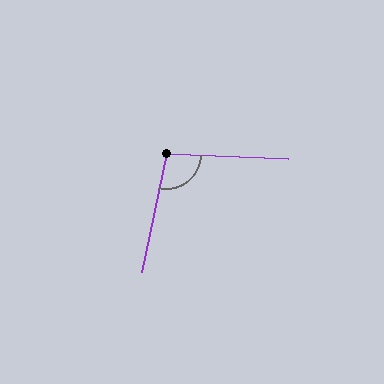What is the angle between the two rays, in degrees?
Approximately 100 degrees.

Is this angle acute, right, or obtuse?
It is obtuse.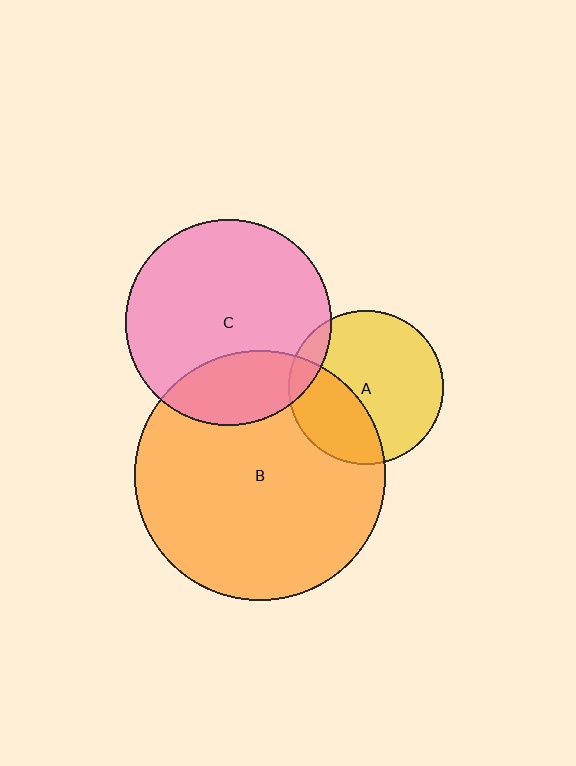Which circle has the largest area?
Circle B (orange).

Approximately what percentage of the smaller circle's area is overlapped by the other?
Approximately 25%.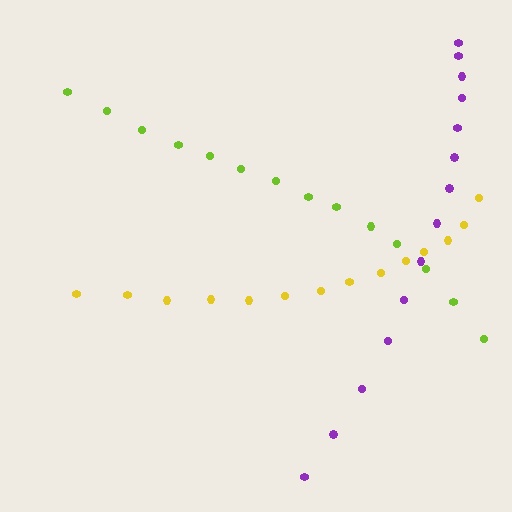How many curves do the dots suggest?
There are 3 distinct paths.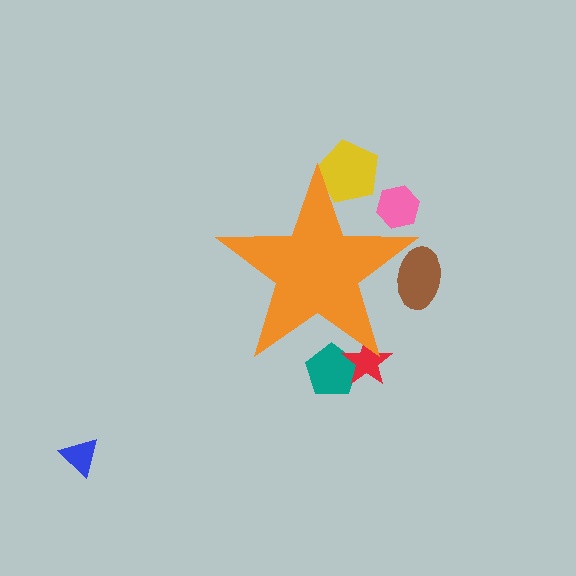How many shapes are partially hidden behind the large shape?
5 shapes are partially hidden.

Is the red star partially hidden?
Yes, the red star is partially hidden behind the orange star.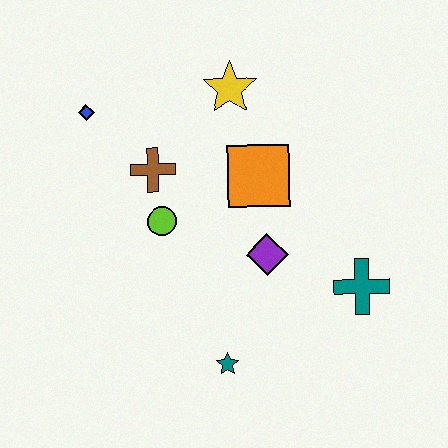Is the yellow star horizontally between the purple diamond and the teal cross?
No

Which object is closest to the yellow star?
The orange square is closest to the yellow star.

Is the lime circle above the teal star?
Yes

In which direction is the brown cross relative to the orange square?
The brown cross is to the left of the orange square.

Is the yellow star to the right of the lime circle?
Yes